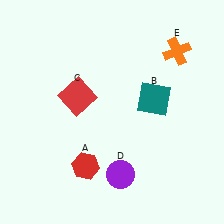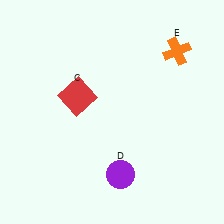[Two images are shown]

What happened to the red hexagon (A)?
The red hexagon (A) was removed in Image 2. It was in the bottom-left area of Image 1.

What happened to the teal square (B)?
The teal square (B) was removed in Image 2. It was in the top-right area of Image 1.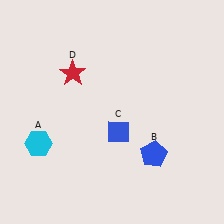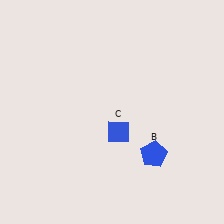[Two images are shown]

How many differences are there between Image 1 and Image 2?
There are 2 differences between the two images.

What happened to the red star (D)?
The red star (D) was removed in Image 2. It was in the top-left area of Image 1.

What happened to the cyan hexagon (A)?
The cyan hexagon (A) was removed in Image 2. It was in the bottom-left area of Image 1.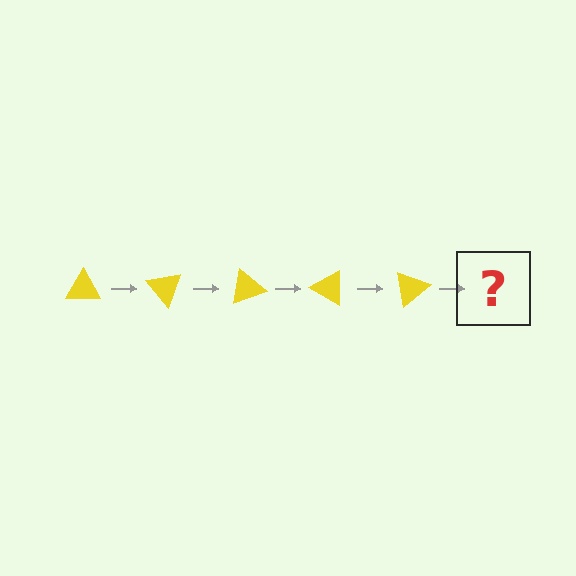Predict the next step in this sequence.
The next step is a yellow triangle rotated 250 degrees.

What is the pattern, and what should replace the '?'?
The pattern is that the triangle rotates 50 degrees each step. The '?' should be a yellow triangle rotated 250 degrees.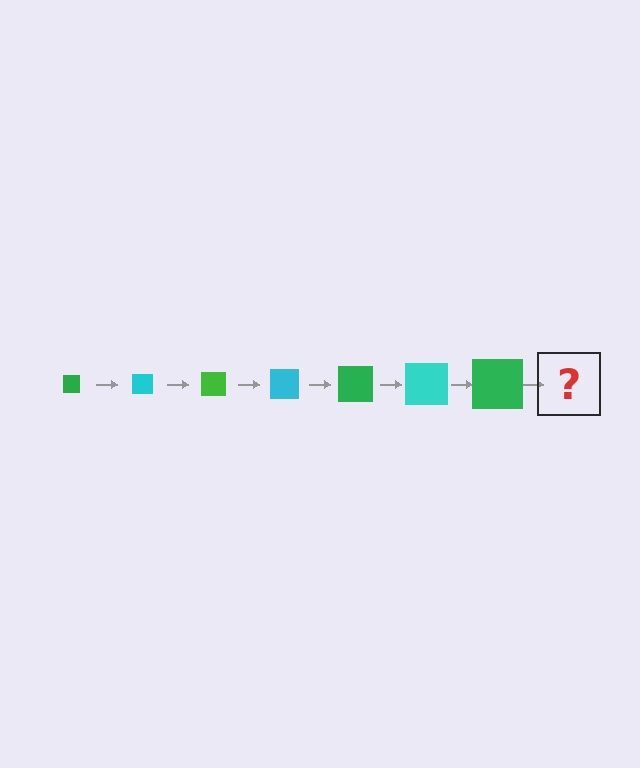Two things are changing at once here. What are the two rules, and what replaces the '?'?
The two rules are that the square grows larger each step and the color cycles through green and cyan. The '?' should be a cyan square, larger than the previous one.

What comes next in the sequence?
The next element should be a cyan square, larger than the previous one.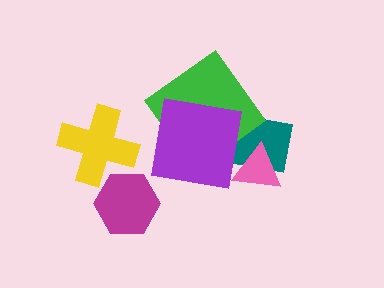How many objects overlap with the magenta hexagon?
1 object overlaps with the magenta hexagon.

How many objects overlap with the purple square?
2 objects overlap with the purple square.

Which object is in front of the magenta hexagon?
The yellow cross is in front of the magenta hexagon.